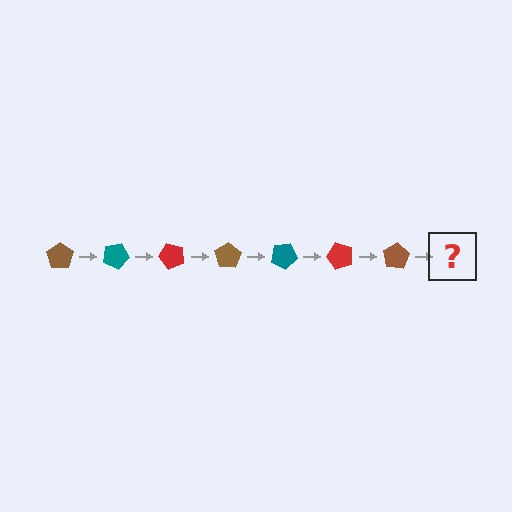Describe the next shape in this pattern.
It should be a teal pentagon, rotated 175 degrees from the start.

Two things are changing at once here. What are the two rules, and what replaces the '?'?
The two rules are that it rotates 25 degrees each step and the color cycles through brown, teal, and red. The '?' should be a teal pentagon, rotated 175 degrees from the start.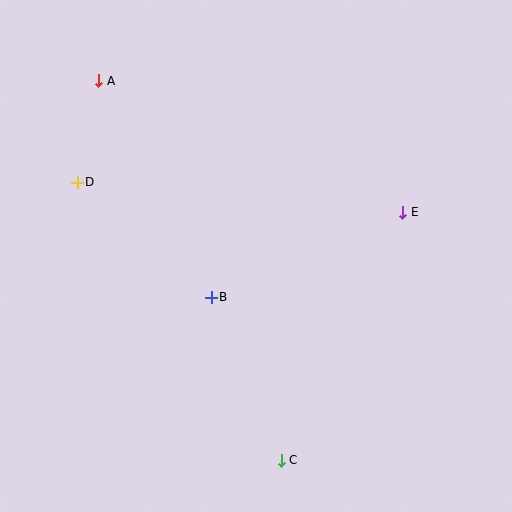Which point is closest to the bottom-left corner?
Point C is closest to the bottom-left corner.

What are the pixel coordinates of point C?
Point C is at (281, 460).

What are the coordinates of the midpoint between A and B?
The midpoint between A and B is at (155, 189).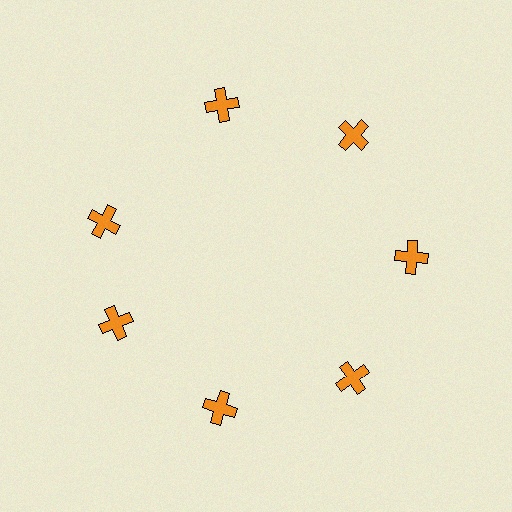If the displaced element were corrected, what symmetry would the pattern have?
It would have 7-fold rotational symmetry — the pattern would map onto itself every 51 degrees.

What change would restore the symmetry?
The symmetry would be restored by rotating it back into even spacing with its neighbors so that all 7 crosses sit at equal angles and equal distance from the center.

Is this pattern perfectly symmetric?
No. The 7 orange crosses are arranged in a ring, but one element near the 10 o'clock position is rotated out of alignment along the ring, breaking the 7-fold rotational symmetry.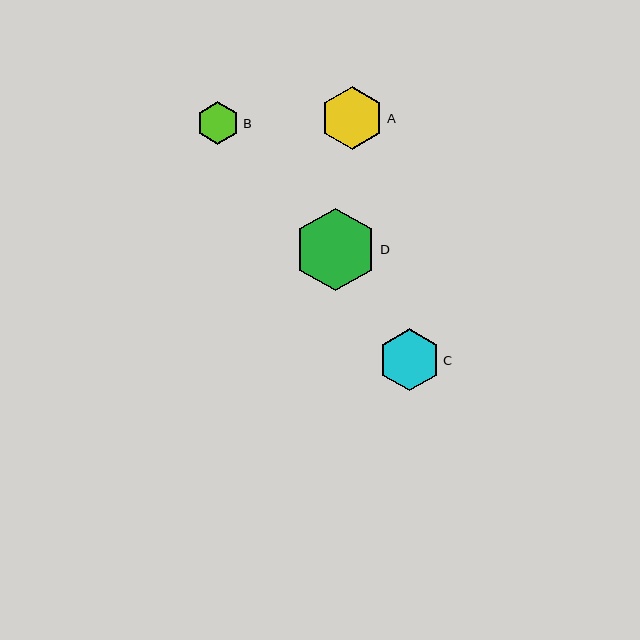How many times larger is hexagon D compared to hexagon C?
Hexagon D is approximately 1.3 times the size of hexagon C.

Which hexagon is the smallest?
Hexagon B is the smallest with a size of approximately 43 pixels.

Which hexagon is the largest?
Hexagon D is the largest with a size of approximately 82 pixels.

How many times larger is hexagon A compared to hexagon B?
Hexagon A is approximately 1.5 times the size of hexagon B.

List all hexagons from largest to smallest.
From largest to smallest: D, A, C, B.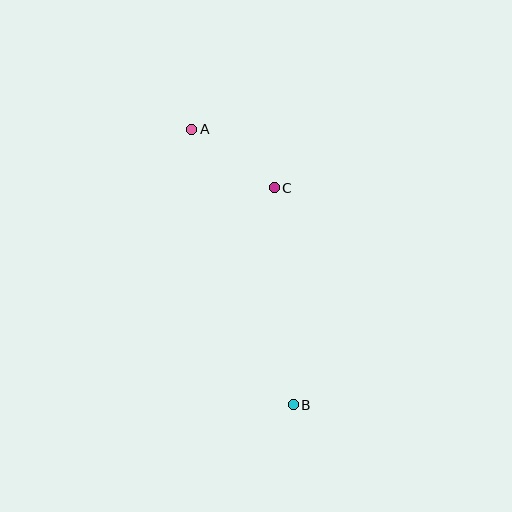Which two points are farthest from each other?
Points A and B are farthest from each other.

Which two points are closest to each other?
Points A and C are closest to each other.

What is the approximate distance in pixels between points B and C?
The distance between B and C is approximately 218 pixels.